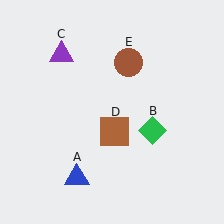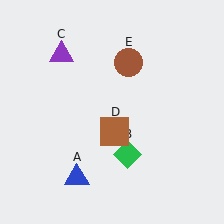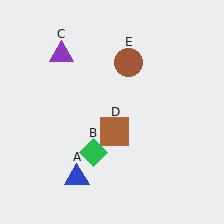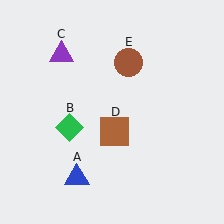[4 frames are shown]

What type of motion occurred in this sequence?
The green diamond (object B) rotated clockwise around the center of the scene.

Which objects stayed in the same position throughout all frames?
Blue triangle (object A) and purple triangle (object C) and brown square (object D) and brown circle (object E) remained stationary.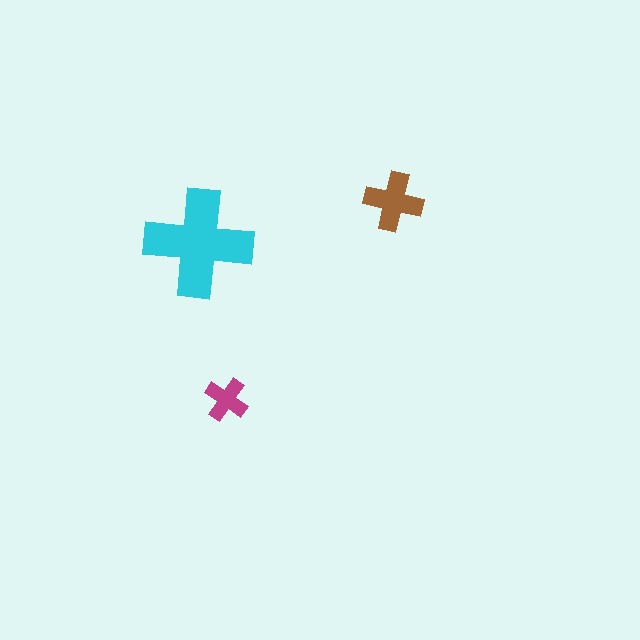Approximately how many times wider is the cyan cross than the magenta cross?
About 2.5 times wider.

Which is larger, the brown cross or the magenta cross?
The brown one.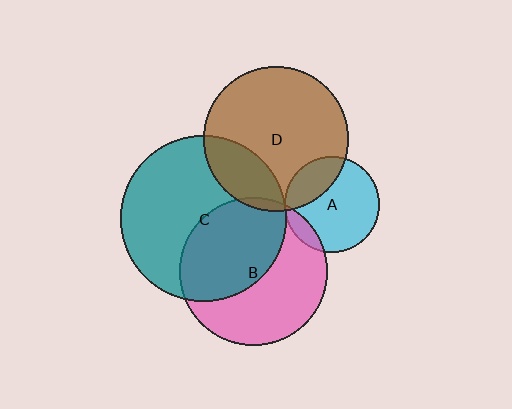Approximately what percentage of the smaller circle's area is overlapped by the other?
Approximately 20%.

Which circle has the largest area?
Circle C (teal).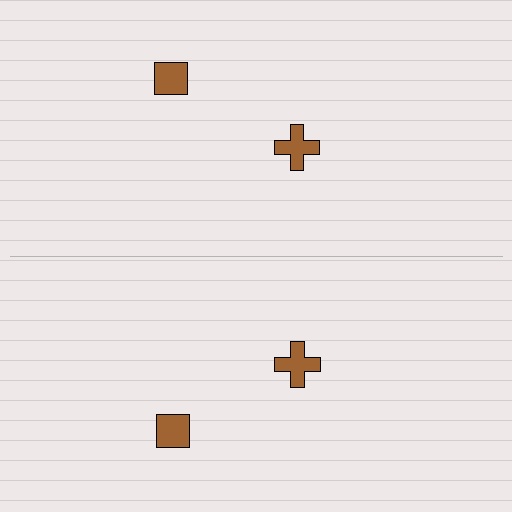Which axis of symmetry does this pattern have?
The pattern has a horizontal axis of symmetry running through the center of the image.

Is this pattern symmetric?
Yes, this pattern has bilateral (reflection) symmetry.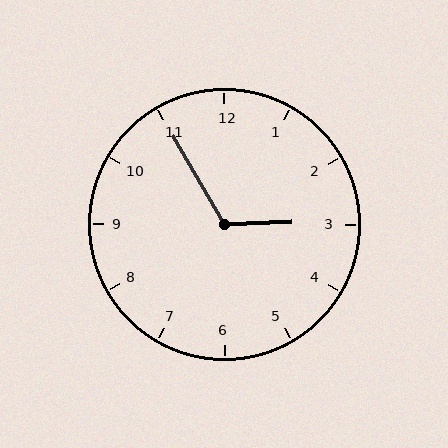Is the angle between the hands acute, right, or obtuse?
It is obtuse.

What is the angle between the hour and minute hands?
Approximately 118 degrees.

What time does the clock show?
2:55.